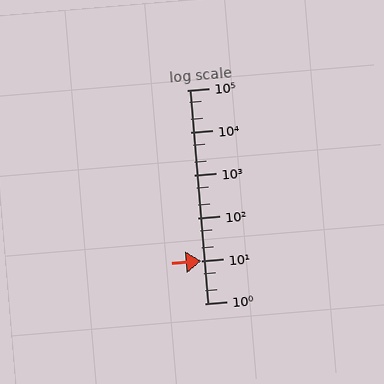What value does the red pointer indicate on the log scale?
The pointer indicates approximately 10.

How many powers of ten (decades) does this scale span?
The scale spans 5 decades, from 1 to 100000.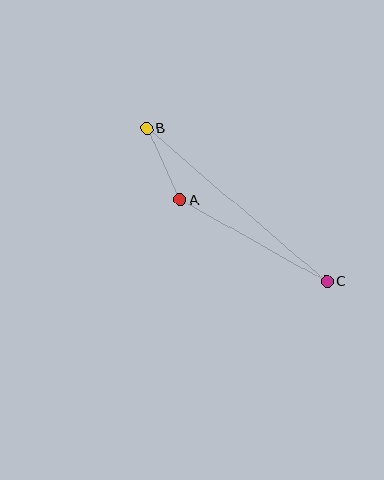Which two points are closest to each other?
Points A and B are closest to each other.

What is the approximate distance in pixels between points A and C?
The distance between A and C is approximately 168 pixels.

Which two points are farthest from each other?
Points B and C are farthest from each other.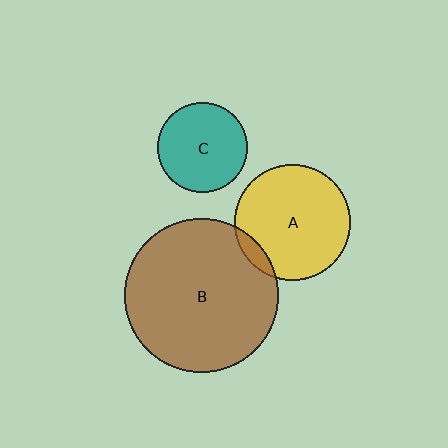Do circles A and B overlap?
Yes.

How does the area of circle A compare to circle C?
Approximately 1.7 times.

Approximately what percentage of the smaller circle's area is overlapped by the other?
Approximately 10%.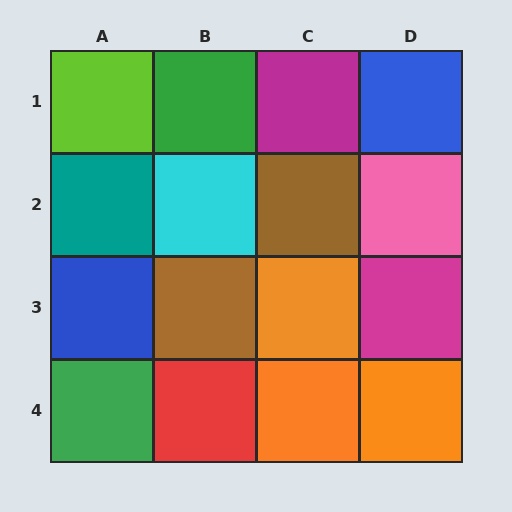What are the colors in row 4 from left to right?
Green, red, orange, orange.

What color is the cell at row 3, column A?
Blue.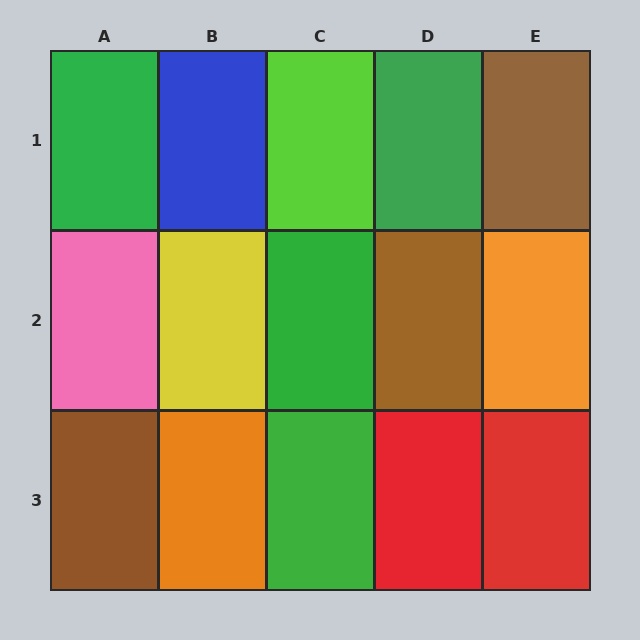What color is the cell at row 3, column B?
Orange.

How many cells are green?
4 cells are green.